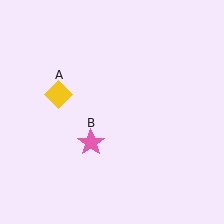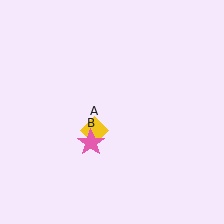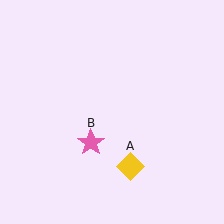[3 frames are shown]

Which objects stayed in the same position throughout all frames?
Pink star (object B) remained stationary.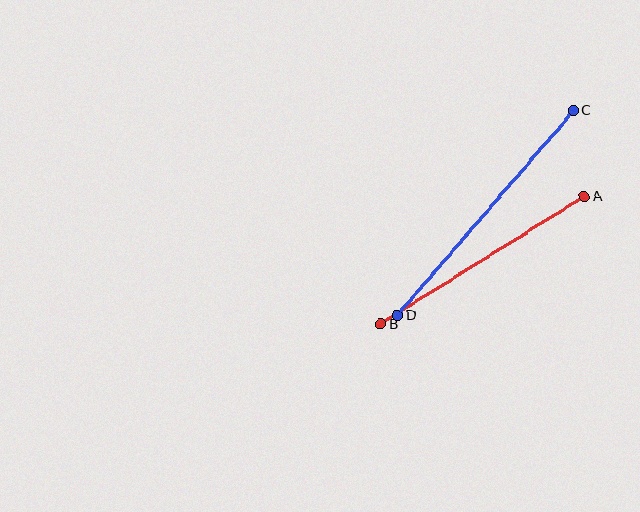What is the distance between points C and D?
The distance is approximately 270 pixels.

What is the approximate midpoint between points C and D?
The midpoint is at approximately (485, 213) pixels.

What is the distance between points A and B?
The distance is approximately 240 pixels.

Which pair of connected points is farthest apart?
Points C and D are farthest apart.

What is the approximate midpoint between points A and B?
The midpoint is at approximately (482, 260) pixels.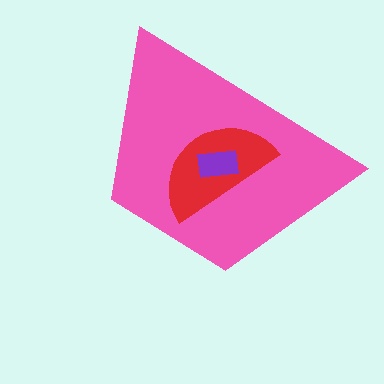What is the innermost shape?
The purple rectangle.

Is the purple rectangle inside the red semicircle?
Yes.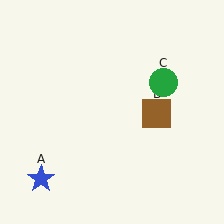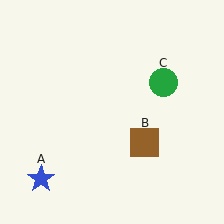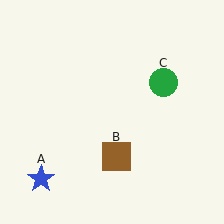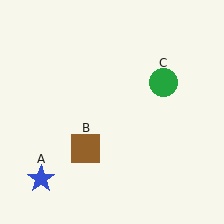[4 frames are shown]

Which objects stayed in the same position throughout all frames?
Blue star (object A) and green circle (object C) remained stationary.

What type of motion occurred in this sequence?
The brown square (object B) rotated clockwise around the center of the scene.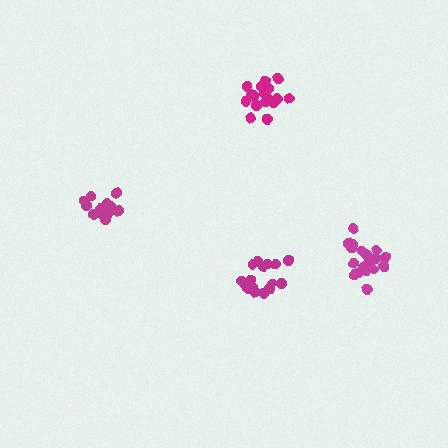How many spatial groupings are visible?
There are 4 spatial groupings.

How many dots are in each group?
Group 1: 14 dots, Group 2: 16 dots, Group 3: 19 dots, Group 4: 19 dots (68 total).